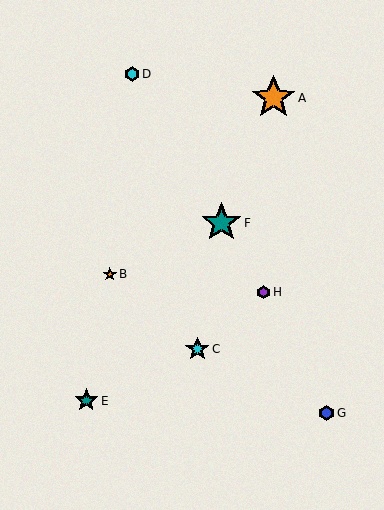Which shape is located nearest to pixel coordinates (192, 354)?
The cyan star (labeled C) at (197, 349) is nearest to that location.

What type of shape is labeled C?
Shape C is a cyan star.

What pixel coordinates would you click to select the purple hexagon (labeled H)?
Click at (264, 292) to select the purple hexagon H.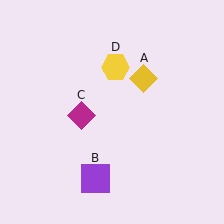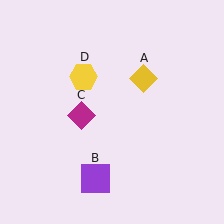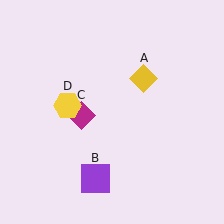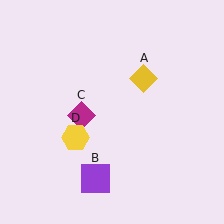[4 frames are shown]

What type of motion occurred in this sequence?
The yellow hexagon (object D) rotated counterclockwise around the center of the scene.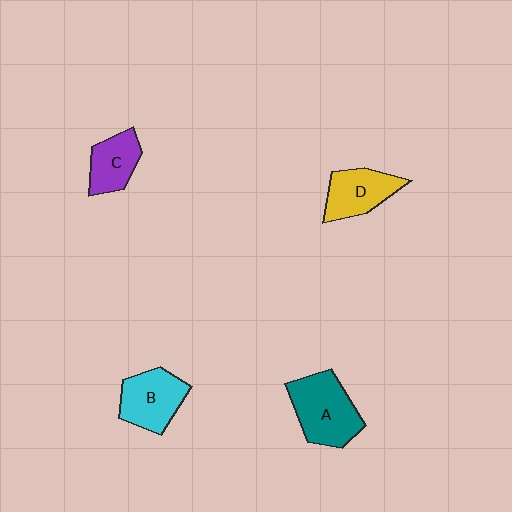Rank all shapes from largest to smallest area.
From largest to smallest: A (teal), B (cyan), D (yellow), C (purple).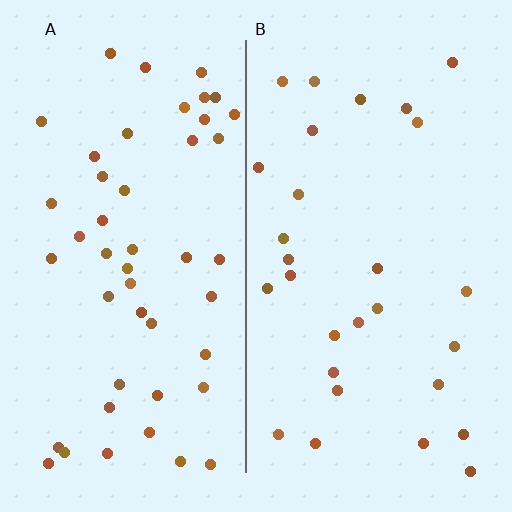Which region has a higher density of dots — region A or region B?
A (the left).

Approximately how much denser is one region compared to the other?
Approximately 1.7× — region A over region B.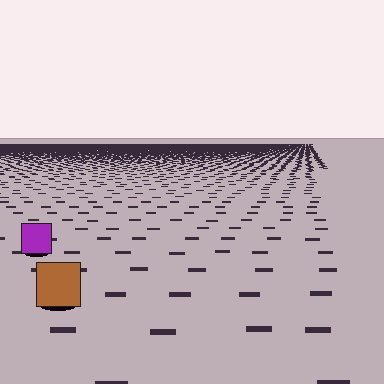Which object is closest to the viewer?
The brown square is closest. The texture marks near it are larger and more spread out.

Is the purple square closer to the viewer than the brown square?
No. The brown square is closer — you can tell from the texture gradient: the ground texture is coarser near it.